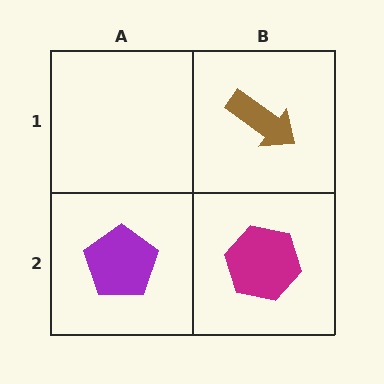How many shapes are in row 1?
1 shape.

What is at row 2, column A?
A purple pentagon.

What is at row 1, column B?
A brown arrow.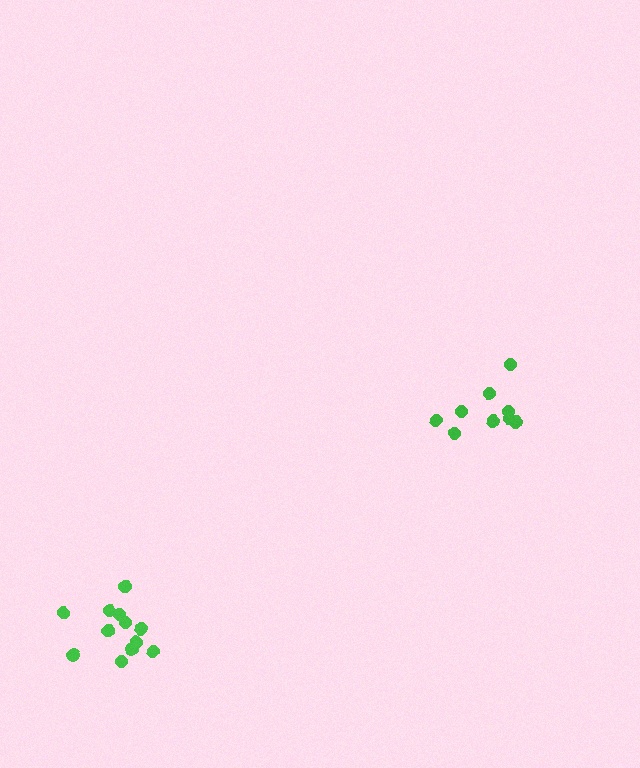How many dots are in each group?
Group 1: 12 dots, Group 2: 9 dots (21 total).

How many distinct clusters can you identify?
There are 2 distinct clusters.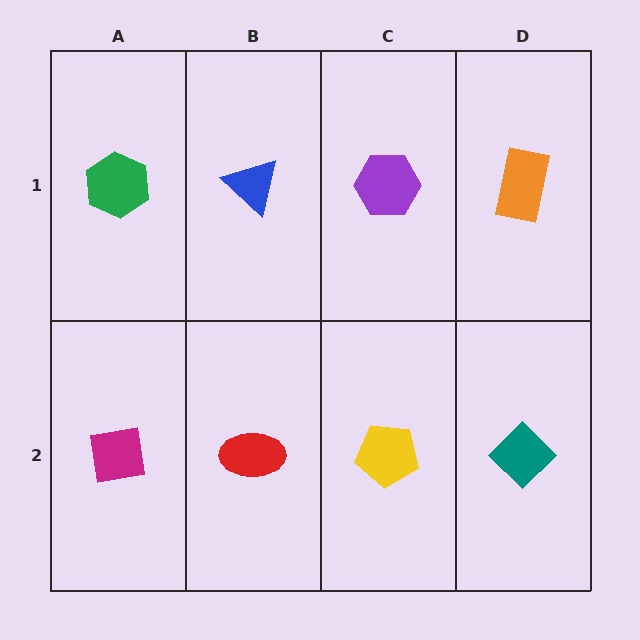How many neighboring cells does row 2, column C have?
3.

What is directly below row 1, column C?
A yellow pentagon.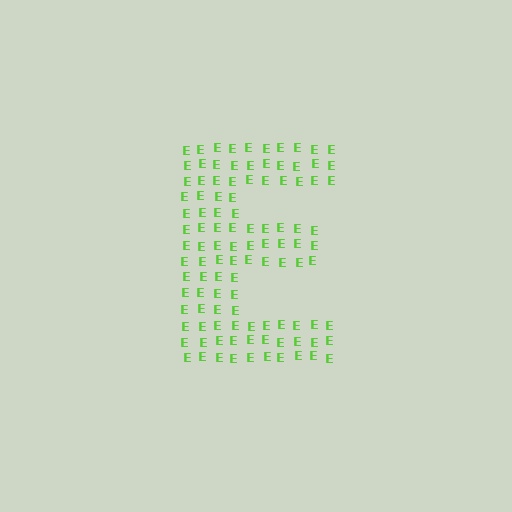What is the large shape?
The large shape is the letter E.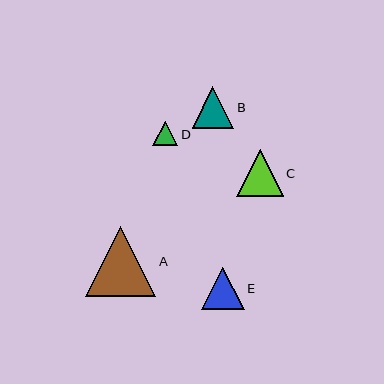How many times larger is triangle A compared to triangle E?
Triangle A is approximately 1.6 times the size of triangle E.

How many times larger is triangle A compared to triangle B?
Triangle A is approximately 1.7 times the size of triangle B.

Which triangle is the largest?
Triangle A is the largest with a size of approximately 70 pixels.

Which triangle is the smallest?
Triangle D is the smallest with a size of approximately 25 pixels.